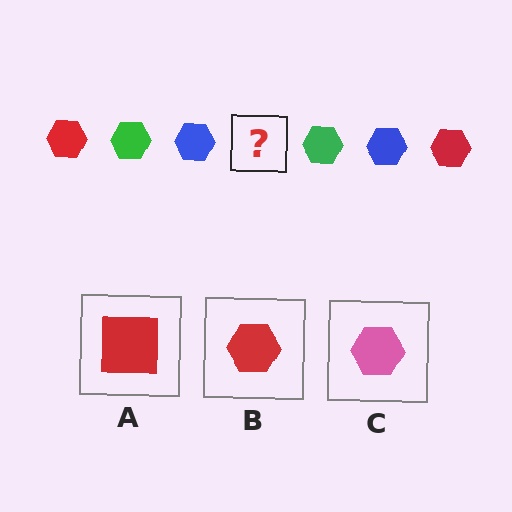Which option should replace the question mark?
Option B.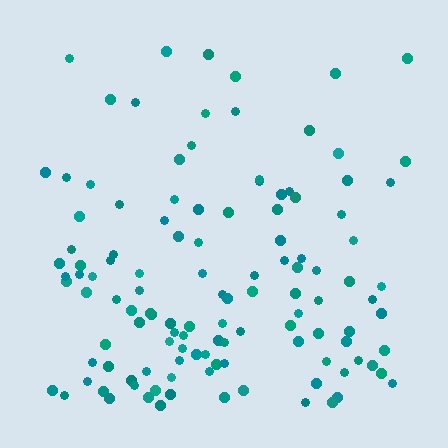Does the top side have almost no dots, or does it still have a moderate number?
Still a moderate number, just noticeably fewer than the bottom.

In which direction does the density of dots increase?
From top to bottom, with the bottom side densest.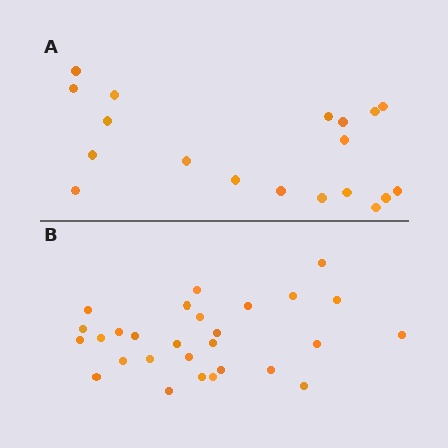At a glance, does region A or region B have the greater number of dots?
Region B (the bottom region) has more dots.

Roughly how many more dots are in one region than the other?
Region B has roughly 8 or so more dots than region A.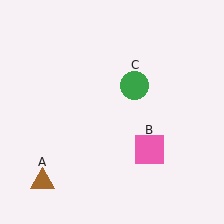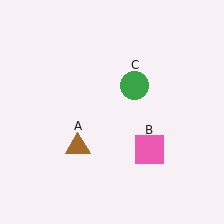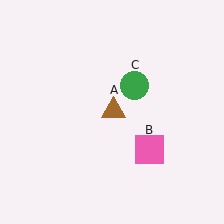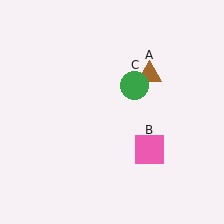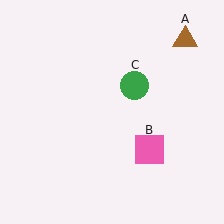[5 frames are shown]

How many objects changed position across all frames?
1 object changed position: brown triangle (object A).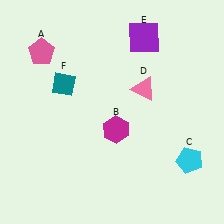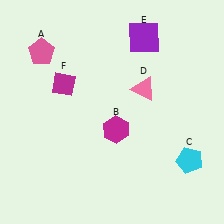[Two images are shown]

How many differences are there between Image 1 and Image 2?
There is 1 difference between the two images.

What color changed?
The diamond (F) changed from teal in Image 1 to magenta in Image 2.